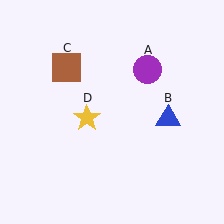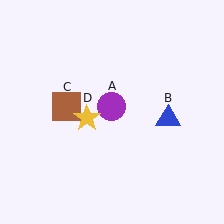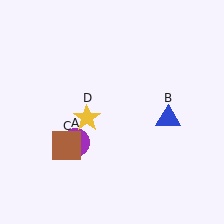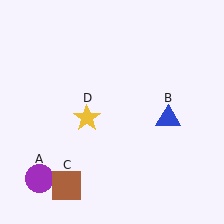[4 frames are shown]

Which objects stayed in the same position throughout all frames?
Blue triangle (object B) and yellow star (object D) remained stationary.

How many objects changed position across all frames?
2 objects changed position: purple circle (object A), brown square (object C).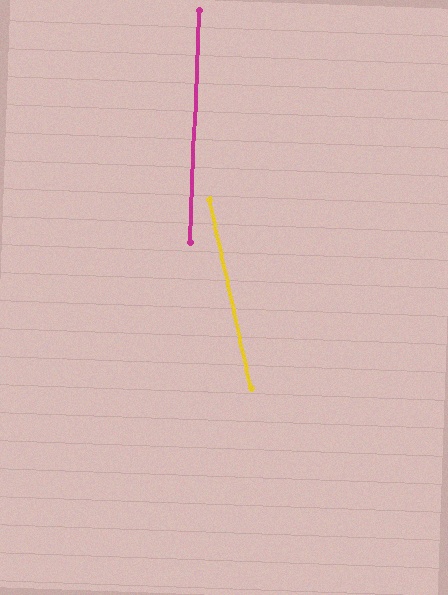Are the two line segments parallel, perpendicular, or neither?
Neither parallel nor perpendicular — they differ by about 15°.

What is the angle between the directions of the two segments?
Approximately 15 degrees.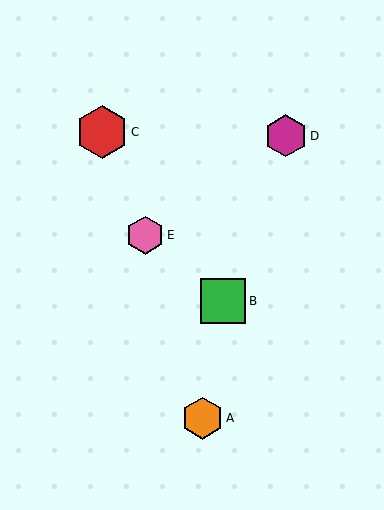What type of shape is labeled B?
Shape B is a green square.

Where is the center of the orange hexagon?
The center of the orange hexagon is at (202, 418).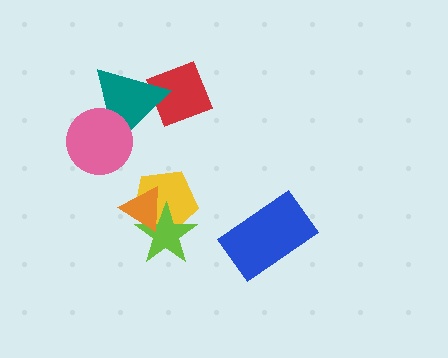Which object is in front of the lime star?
The orange triangle is in front of the lime star.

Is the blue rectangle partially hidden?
No, no other shape covers it.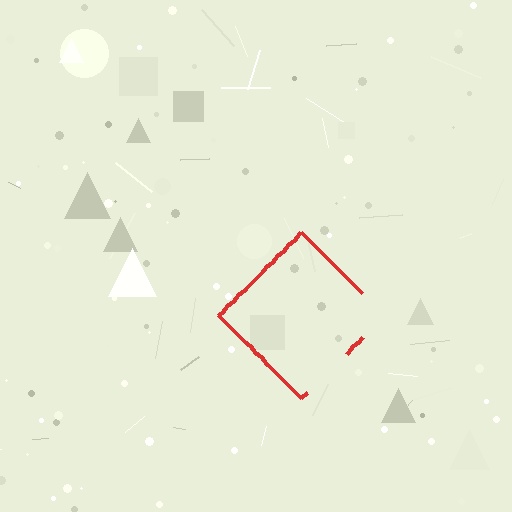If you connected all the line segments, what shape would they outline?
They would outline a diamond.